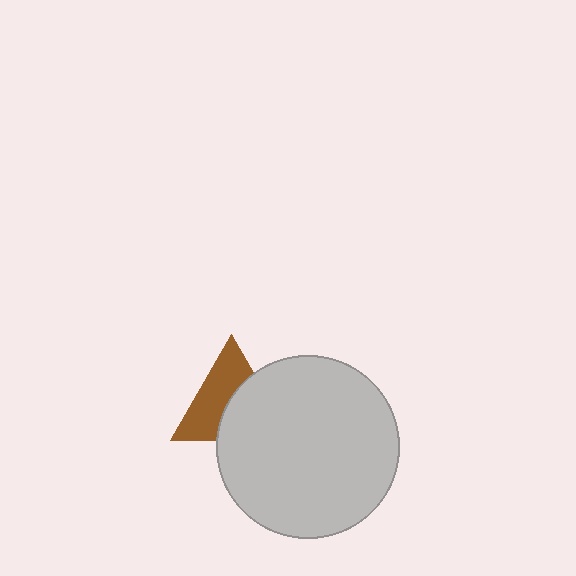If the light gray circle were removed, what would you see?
You would see the complete brown triangle.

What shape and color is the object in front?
The object in front is a light gray circle.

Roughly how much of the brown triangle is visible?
About half of it is visible (roughly 53%).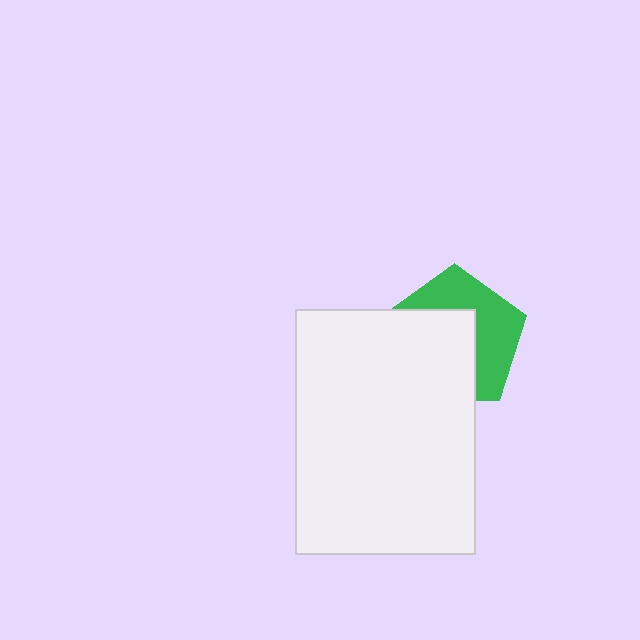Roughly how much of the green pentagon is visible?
About half of it is visible (roughly 47%).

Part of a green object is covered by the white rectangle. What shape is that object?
It is a pentagon.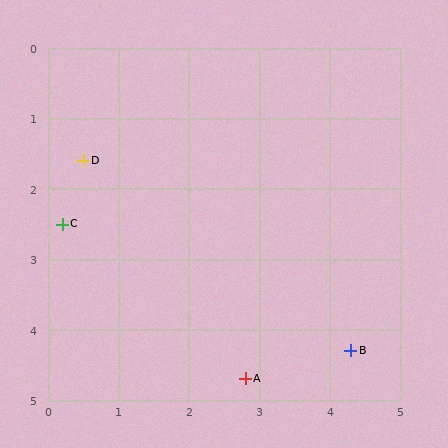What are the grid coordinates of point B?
Point B is at approximately (4.3, 4.3).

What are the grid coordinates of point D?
Point D is at approximately (0.5, 1.6).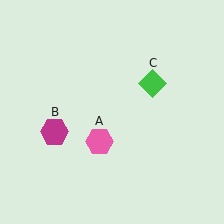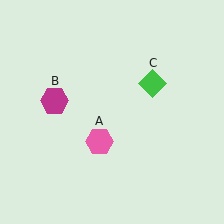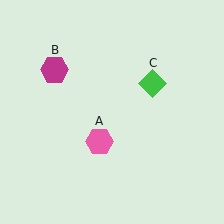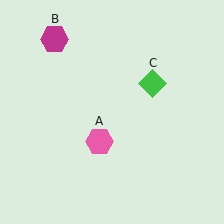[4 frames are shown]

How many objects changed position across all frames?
1 object changed position: magenta hexagon (object B).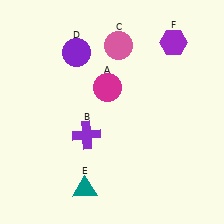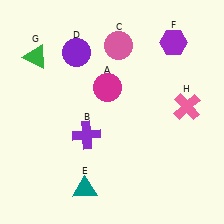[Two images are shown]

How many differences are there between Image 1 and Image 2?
There are 2 differences between the two images.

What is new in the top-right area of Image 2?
A pink cross (H) was added in the top-right area of Image 2.